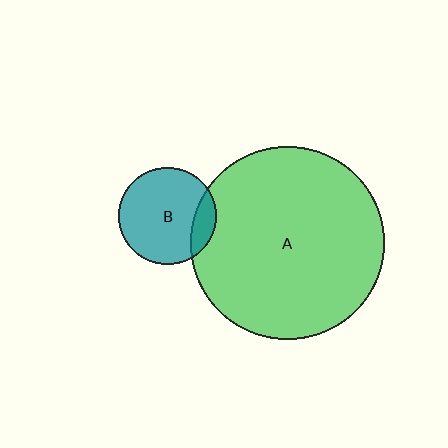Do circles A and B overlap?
Yes.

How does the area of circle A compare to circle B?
Approximately 4.0 times.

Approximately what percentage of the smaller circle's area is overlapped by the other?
Approximately 15%.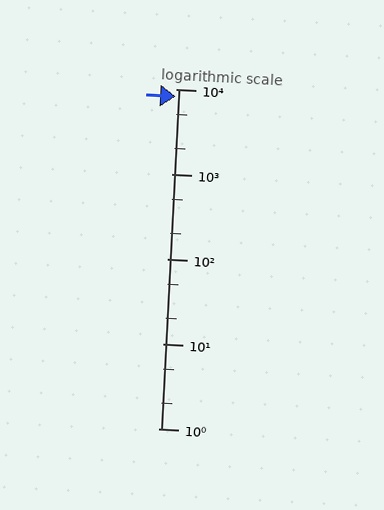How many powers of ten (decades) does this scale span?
The scale spans 4 decades, from 1 to 10000.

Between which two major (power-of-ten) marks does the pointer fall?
The pointer is between 1000 and 10000.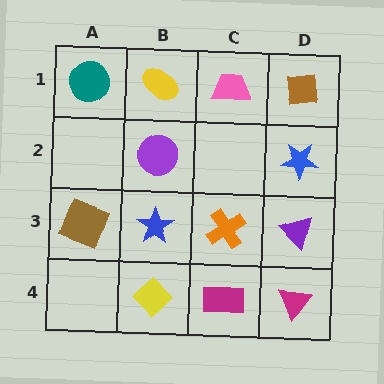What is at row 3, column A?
A brown square.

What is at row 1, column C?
A pink trapezoid.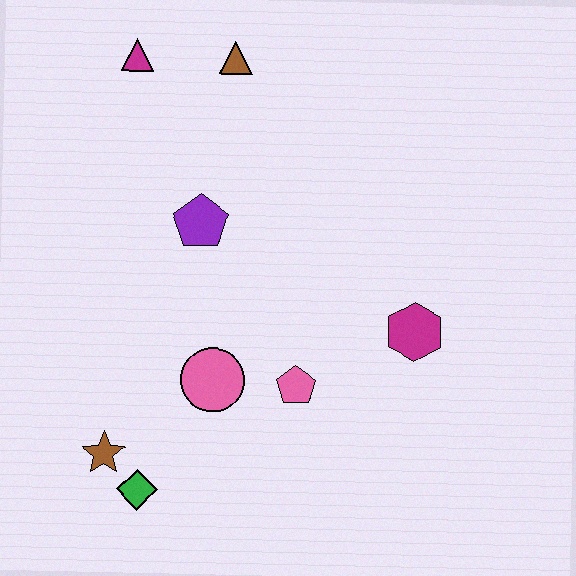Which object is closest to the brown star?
The green diamond is closest to the brown star.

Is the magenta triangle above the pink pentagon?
Yes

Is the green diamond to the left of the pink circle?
Yes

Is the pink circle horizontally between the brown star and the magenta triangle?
No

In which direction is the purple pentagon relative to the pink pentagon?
The purple pentagon is above the pink pentagon.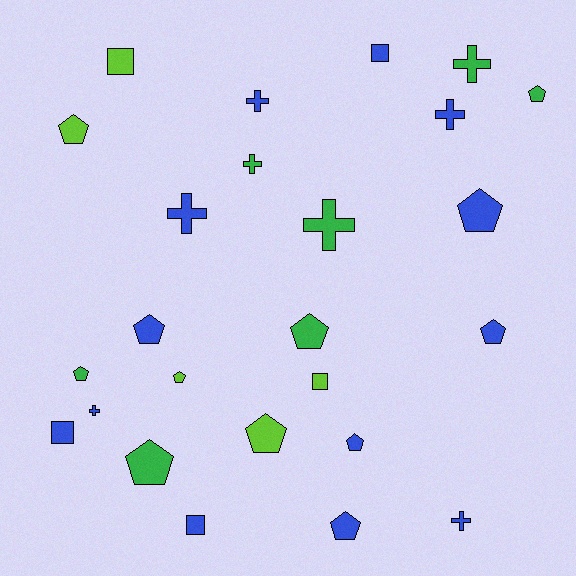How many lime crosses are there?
There are no lime crosses.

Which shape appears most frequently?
Pentagon, with 12 objects.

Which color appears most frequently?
Blue, with 13 objects.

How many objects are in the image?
There are 25 objects.